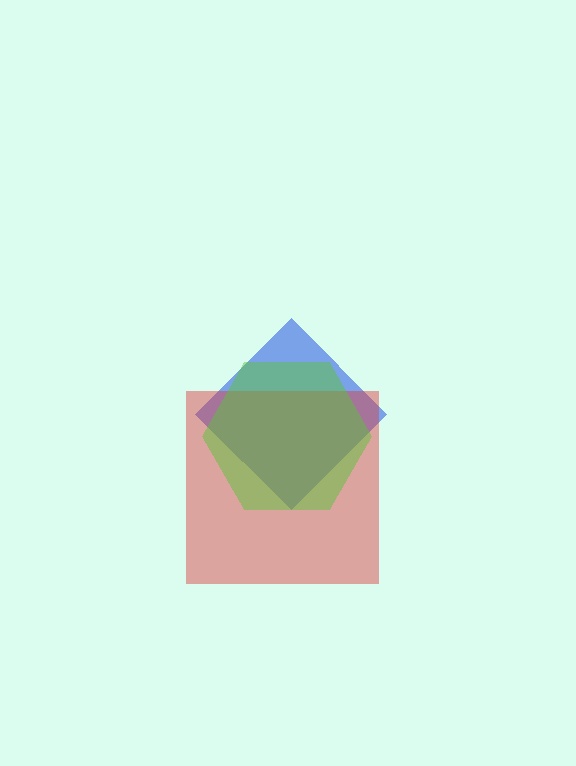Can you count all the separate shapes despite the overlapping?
Yes, there are 3 separate shapes.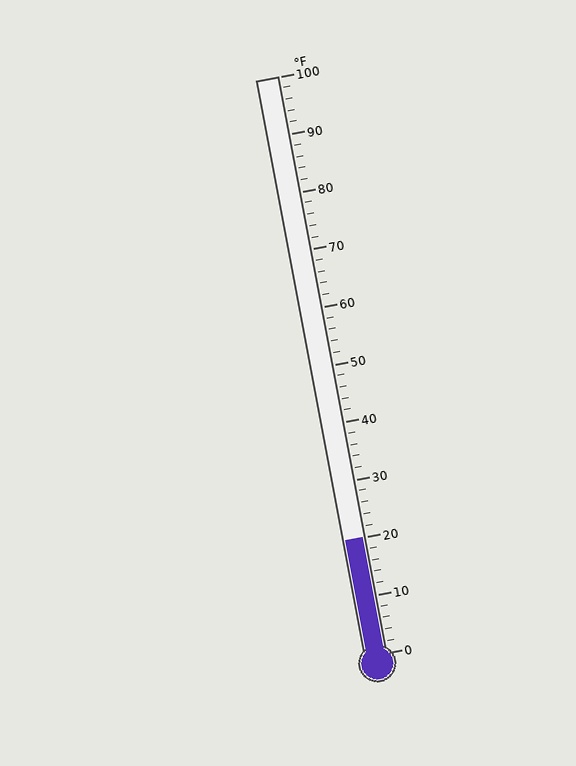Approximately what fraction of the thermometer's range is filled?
The thermometer is filled to approximately 20% of its range.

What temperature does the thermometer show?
The thermometer shows approximately 20°F.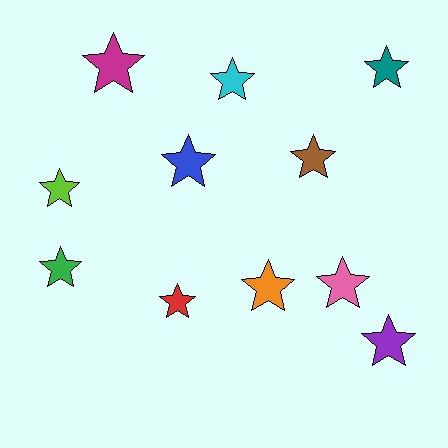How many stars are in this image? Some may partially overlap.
There are 11 stars.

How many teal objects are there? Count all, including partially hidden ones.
There is 1 teal object.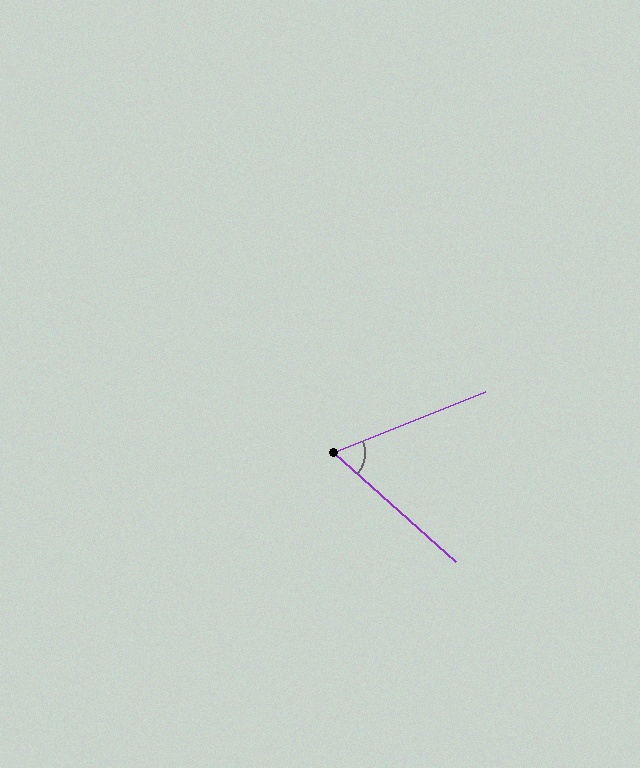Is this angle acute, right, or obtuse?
It is acute.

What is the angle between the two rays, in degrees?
Approximately 64 degrees.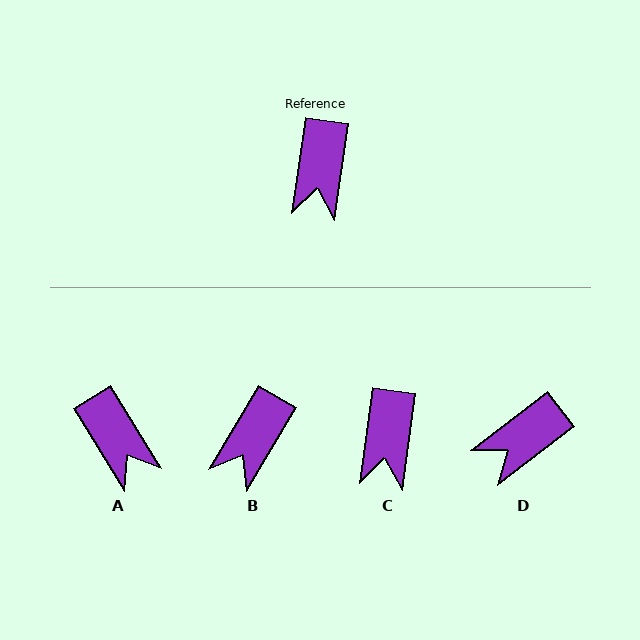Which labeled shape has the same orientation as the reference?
C.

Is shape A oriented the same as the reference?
No, it is off by about 39 degrees.